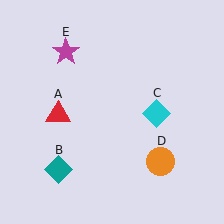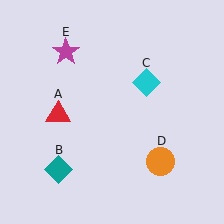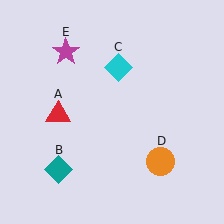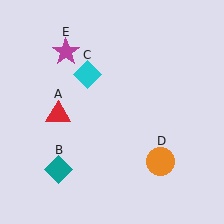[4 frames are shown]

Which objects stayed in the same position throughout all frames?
Red triangle (object A) and teal diamond (object B) and orange circle (object D) and magenta star (object E) remained stationary.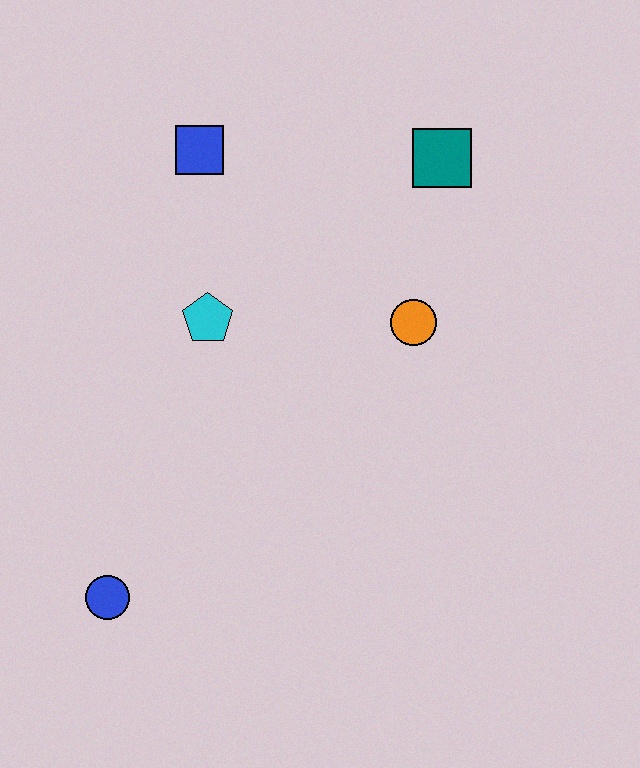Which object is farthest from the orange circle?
The blue circle is farthest from the orange circle.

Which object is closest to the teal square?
The orange circle is closest to the teal square.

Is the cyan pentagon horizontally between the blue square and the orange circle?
Yes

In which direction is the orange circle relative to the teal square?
The orange circle is below the teal square.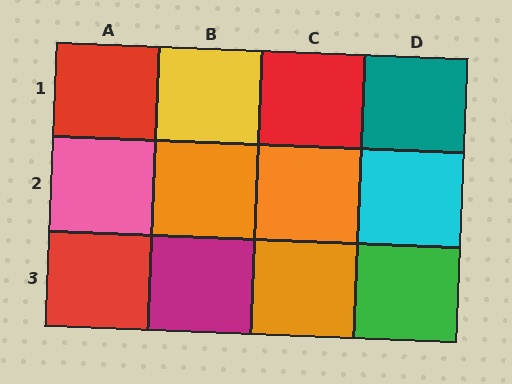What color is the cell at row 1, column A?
Red.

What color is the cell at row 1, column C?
Red.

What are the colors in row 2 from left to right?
Pink, orange, orange, cyan.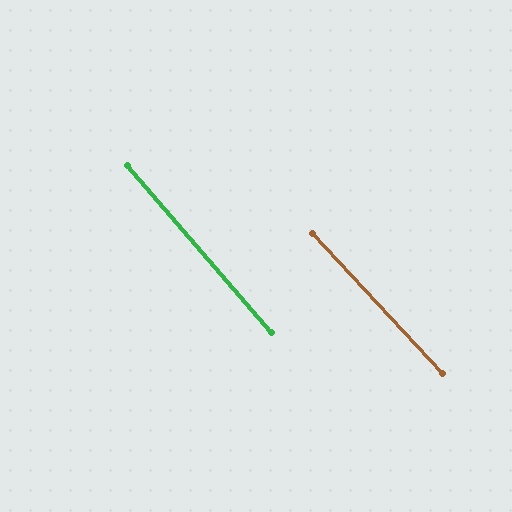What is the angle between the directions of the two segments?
Approximately 2 degrees.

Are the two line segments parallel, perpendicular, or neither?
Parallel — their directions differ by only 1.9°.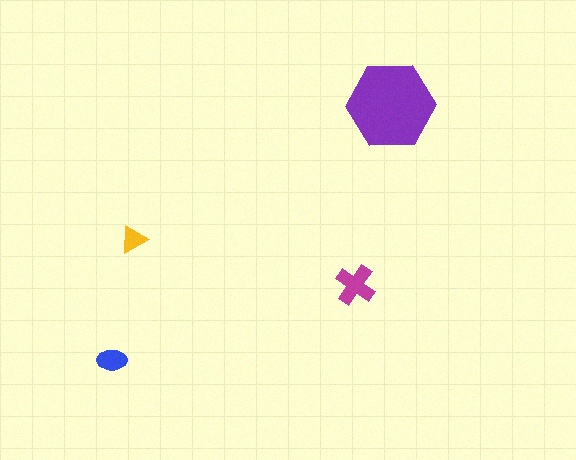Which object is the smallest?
The yellow triangle.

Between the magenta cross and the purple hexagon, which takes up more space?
The purple hexagon.